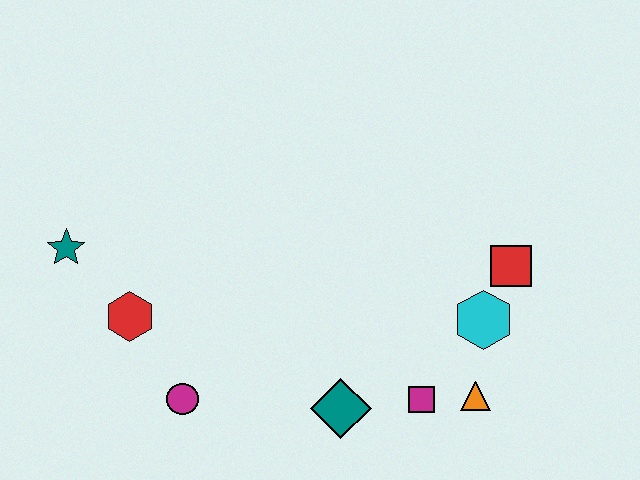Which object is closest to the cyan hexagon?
The red square is closest to the cyan hexagon.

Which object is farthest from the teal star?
The red square is farthest from the teal star.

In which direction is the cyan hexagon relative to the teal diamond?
The cyan hexagon is to the right of the teal diamond.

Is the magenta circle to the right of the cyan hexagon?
No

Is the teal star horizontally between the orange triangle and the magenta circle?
No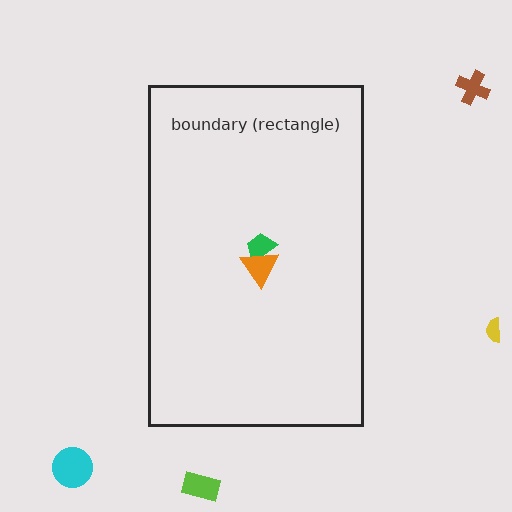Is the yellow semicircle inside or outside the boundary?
Outside.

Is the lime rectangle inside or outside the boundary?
Outside.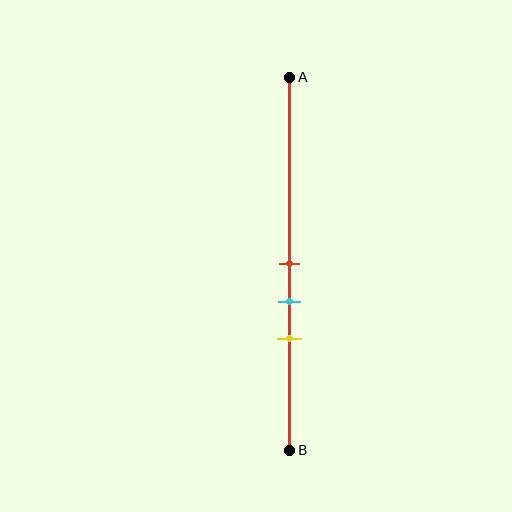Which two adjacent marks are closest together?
The red and cyan marks are the closest adjacent pair.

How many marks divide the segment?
There are 3 marks dividing the segment.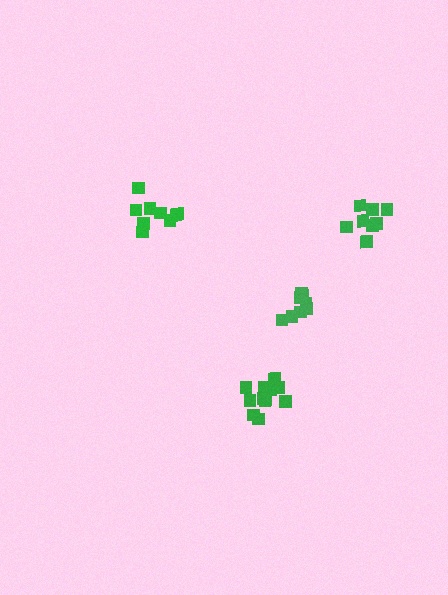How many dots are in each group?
Group 1: 12 dots, Group 2: 8 dots, Group 3: 9 dots, Group 4: 8 dots (37 total).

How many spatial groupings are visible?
There are 4 spatial groupings.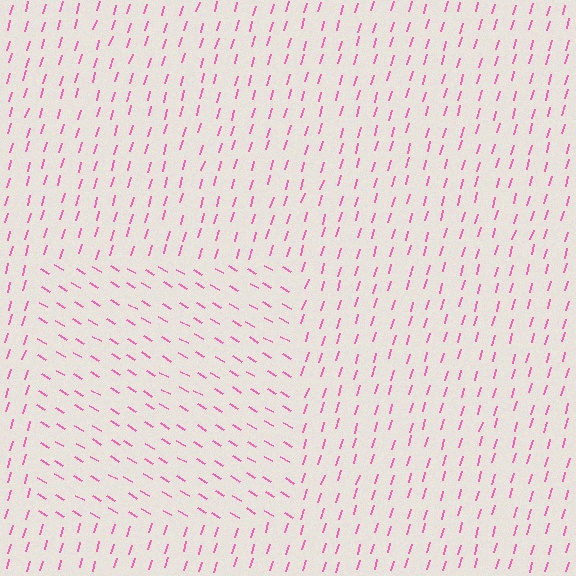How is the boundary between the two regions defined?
The boundary is defined purely by a change in line orientation (approximately 76 degrees difference). All lines are the same color and thickness.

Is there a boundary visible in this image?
Yes, there is a texture boundary formed by a change in line orientation.